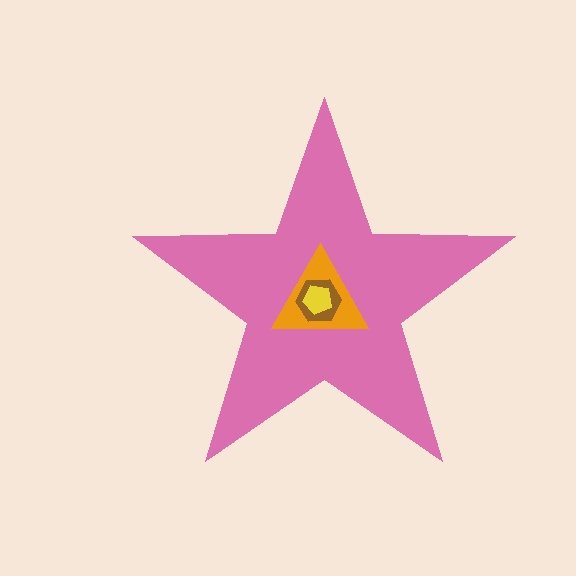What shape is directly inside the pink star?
The orange triangle.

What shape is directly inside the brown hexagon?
The yellow pentagon.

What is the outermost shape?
The pink star.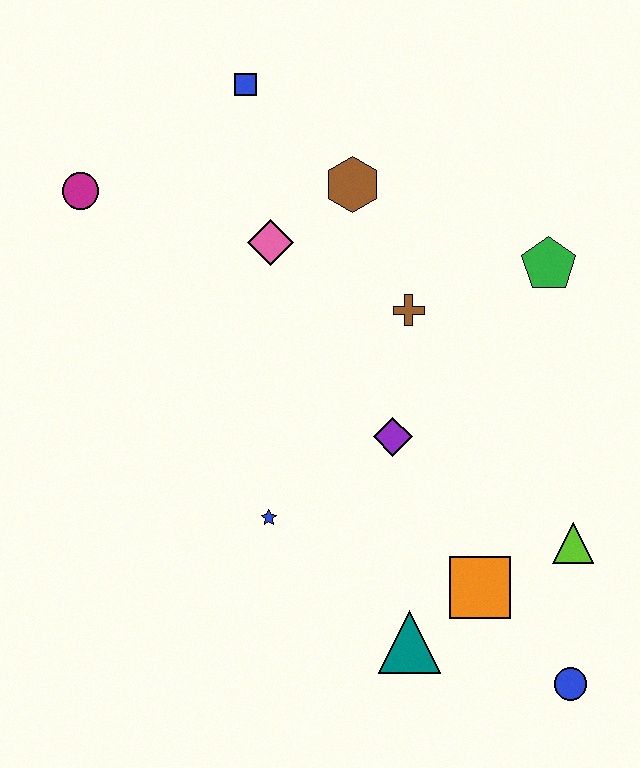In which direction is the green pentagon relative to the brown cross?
The green pentagon is to the right of the brown cross.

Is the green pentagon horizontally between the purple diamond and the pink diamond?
No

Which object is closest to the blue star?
The purple diamond is closest to the blue star.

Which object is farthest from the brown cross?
The blue circle is farthest from the brown cross.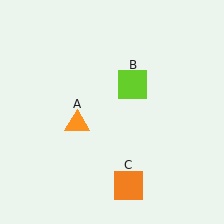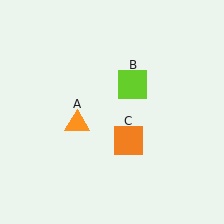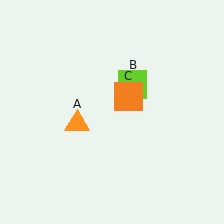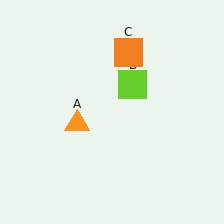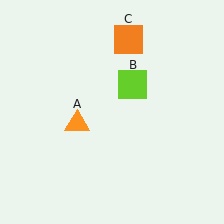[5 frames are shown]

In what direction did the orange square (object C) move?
The orange square (object C) moved up.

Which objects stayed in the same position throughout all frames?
Orange triangle (object A) and lime square (object B) remained stationary.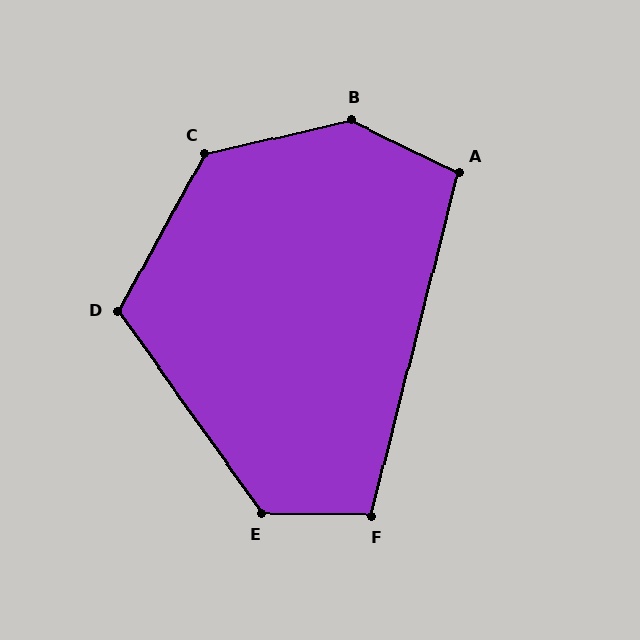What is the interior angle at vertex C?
Approximately 132 degrees (obtuse).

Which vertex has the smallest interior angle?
A, at approximately 102 degrees.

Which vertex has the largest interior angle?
B, at approximately 141 degrees.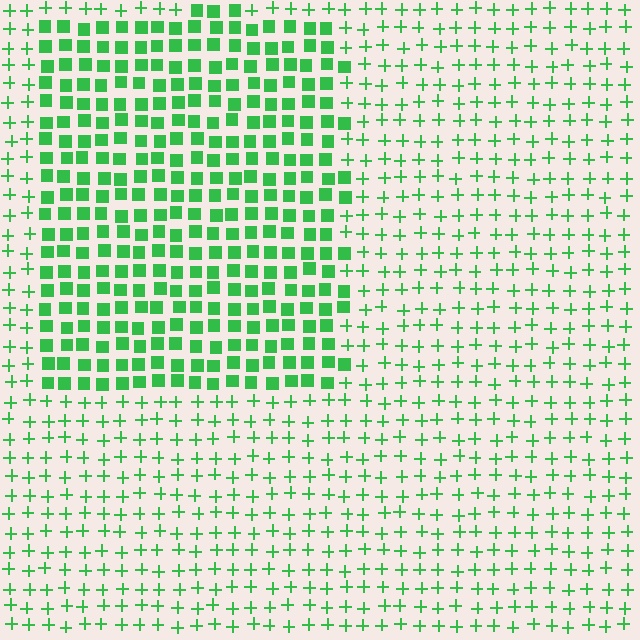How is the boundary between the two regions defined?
The boundary is defined by a change in element shape: squares inside vs. plus signs outside. All elements share the same color and spacing.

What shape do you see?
I see a rectangle.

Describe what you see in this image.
The image is filled with small green elements arranged in a uniform grid. A rectangle-shaped region contains squares, while the surrounding area contains plus signs. The boundary is defined purely by the change in element shape.